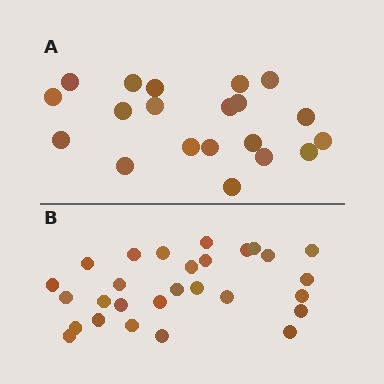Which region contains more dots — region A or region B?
Region B (the bottom region) has more dots.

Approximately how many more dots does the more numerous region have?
Region B has roughly 8 or so more dots than region A.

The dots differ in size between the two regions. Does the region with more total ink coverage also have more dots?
No. Region A has more total ink coverage because its dots are larger, but region B actually contains more individual dots. Total area can be misleading — the number of items is what matters here.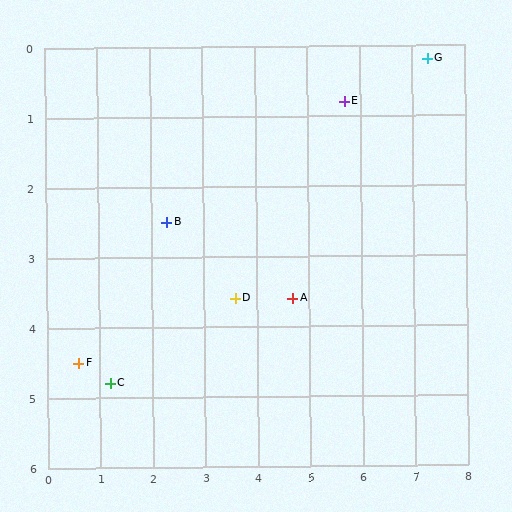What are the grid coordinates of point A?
Point A is at approximately (4.7, 3.6).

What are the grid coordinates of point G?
Point G is at approximately (7.3, 0.2).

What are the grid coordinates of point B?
Point B is at approximately (2.3, 2.5).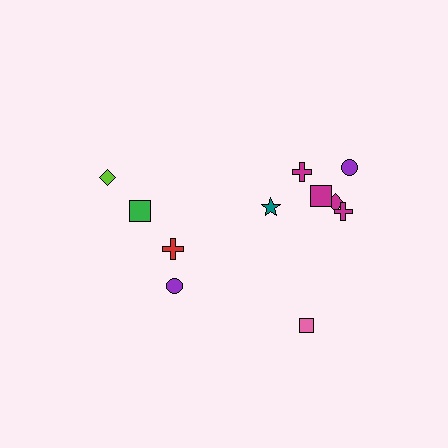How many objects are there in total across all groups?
There are 11 objects.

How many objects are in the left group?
There are 4 objects.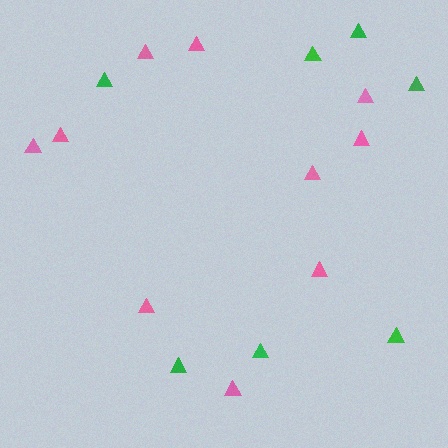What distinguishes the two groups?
There are 2 groups: one group of green triangles (7) and one group of pink triangles (10).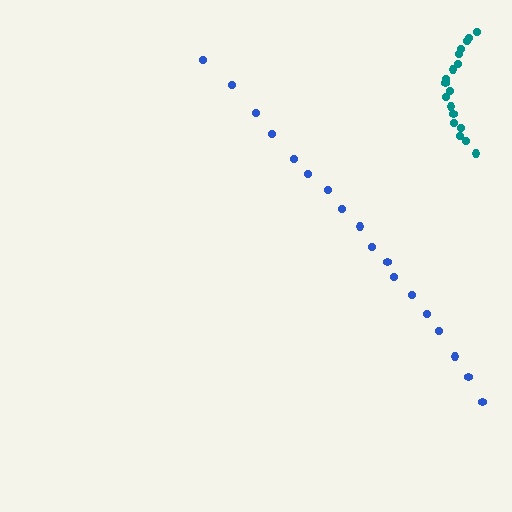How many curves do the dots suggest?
There are 2 distinct paths.